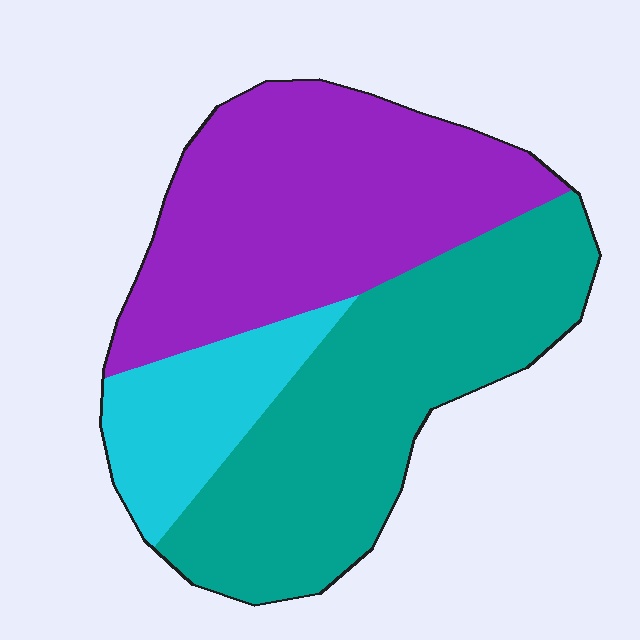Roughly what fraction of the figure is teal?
Teal takes up between a third and a half of the figure.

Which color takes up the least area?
Cyan, at roughly 15%.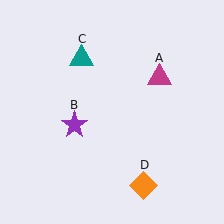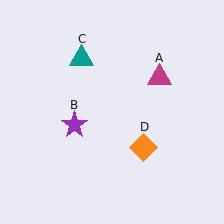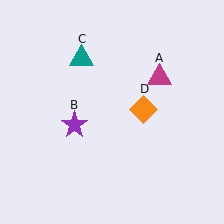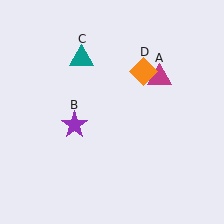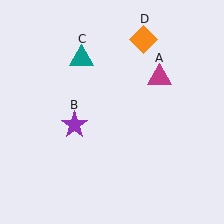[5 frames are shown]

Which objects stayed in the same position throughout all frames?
Magenta triangle (object A) and purple star (object B) and teal triangle (object C) remained stationary.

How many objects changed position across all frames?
1 object changed position: orange diamond (object D).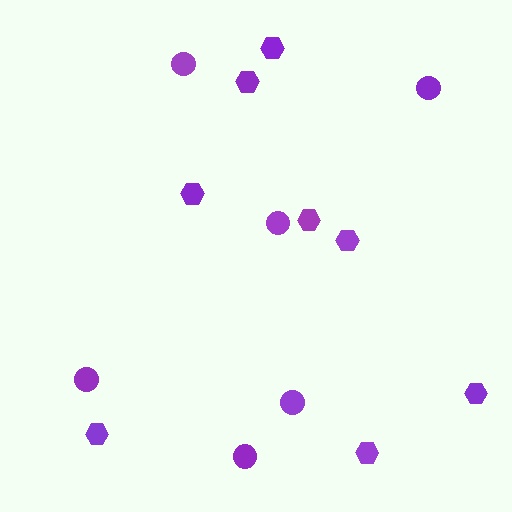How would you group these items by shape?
There are 2 groups: one group of circles (6) and one group of hexagons (8).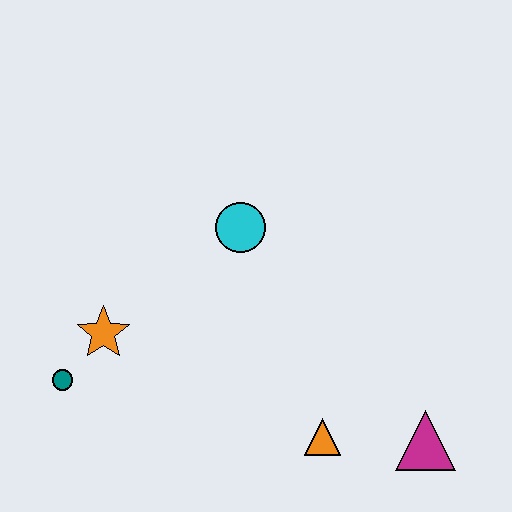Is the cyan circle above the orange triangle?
Yes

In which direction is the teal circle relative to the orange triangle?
The teal circle is to the left of the orange triangle.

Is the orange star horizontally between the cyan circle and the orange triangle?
No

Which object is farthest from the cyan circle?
The magenta triangle is farthest from the cyan circle.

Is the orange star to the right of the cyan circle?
No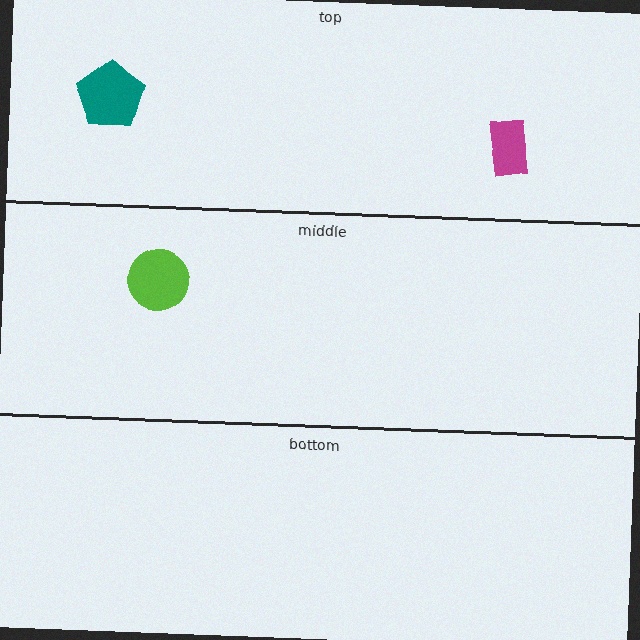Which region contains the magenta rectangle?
The top region.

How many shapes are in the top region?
2.